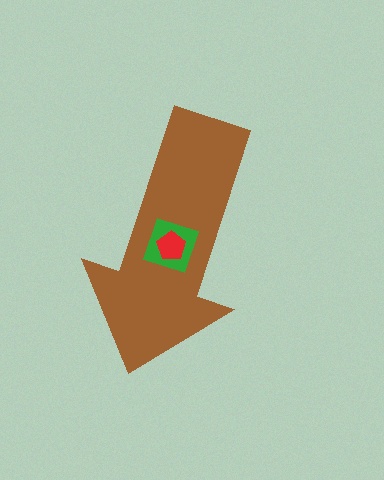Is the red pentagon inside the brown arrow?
Yes.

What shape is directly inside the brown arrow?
The green diamond.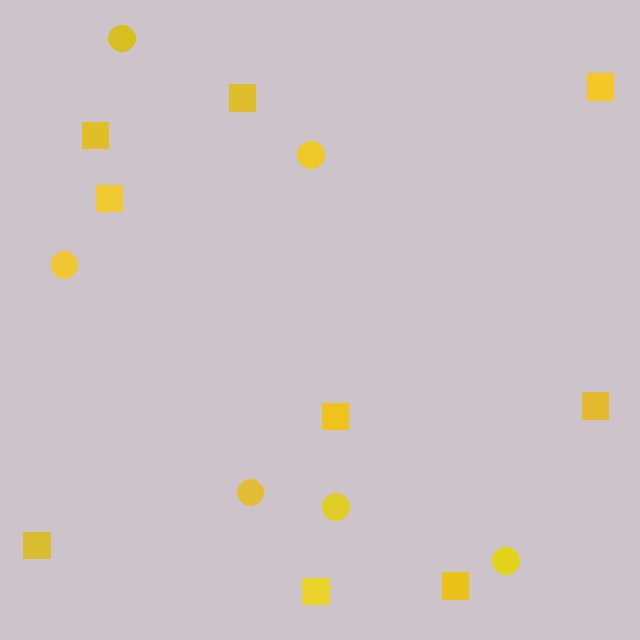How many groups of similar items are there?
There are 2 groups: one group of circles (6) and one group of squares (9).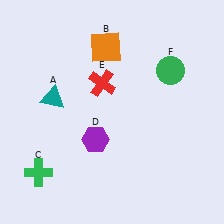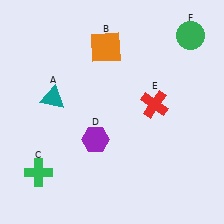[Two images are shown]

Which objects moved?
The objects that moved are: the red cross (E), the green circle (F).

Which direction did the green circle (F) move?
The green circle (F) moved up.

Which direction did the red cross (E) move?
The red cross (E) moved right.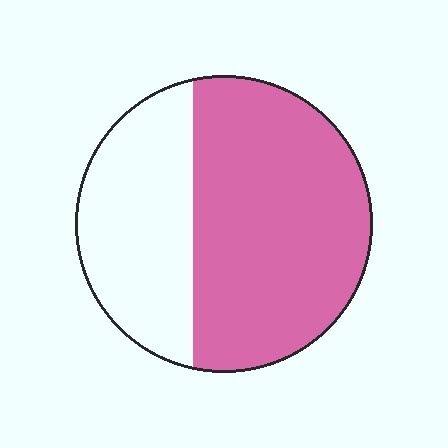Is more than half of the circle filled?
Yes.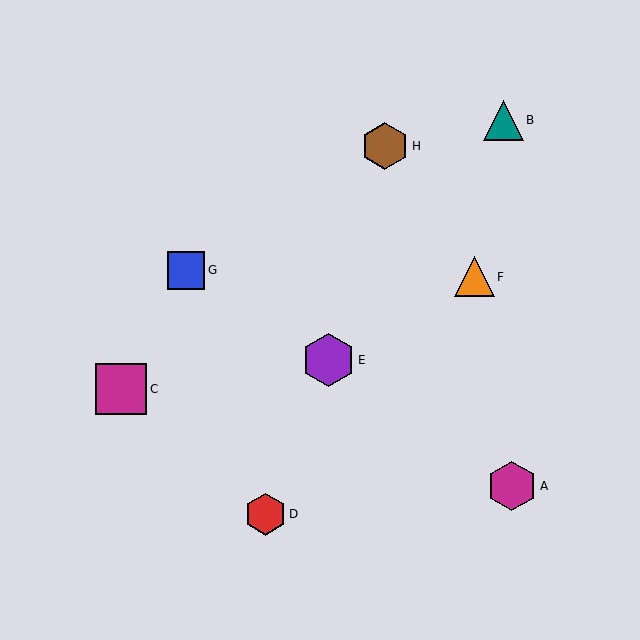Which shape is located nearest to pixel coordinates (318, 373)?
The purple hexagon (labeled E) at (328, 360) is nearest to that location.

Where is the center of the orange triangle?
The center of the orange triangle is at (475, 277).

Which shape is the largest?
The purple hexagon (labeled E) is the largest.